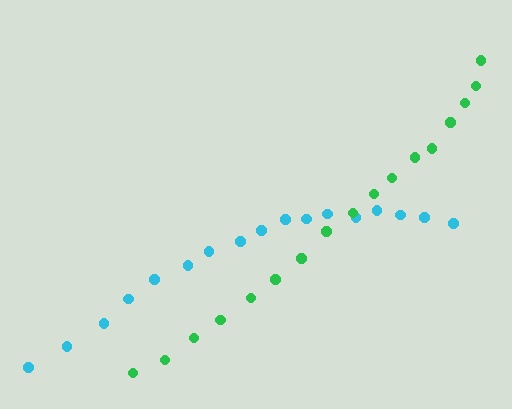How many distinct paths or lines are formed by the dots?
There are 2 distinct paths.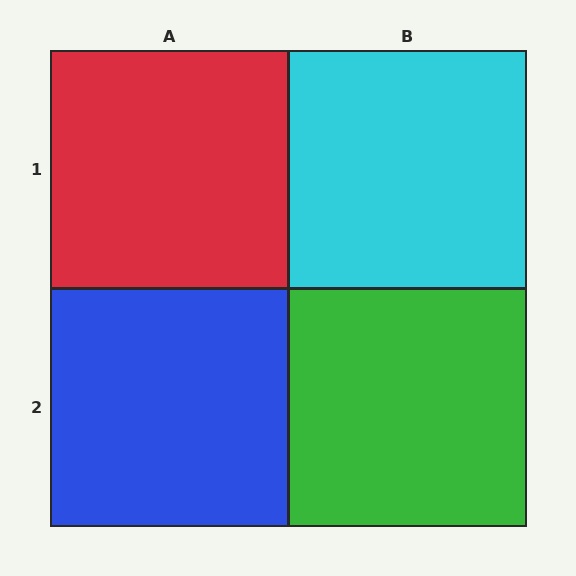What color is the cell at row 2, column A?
Blue.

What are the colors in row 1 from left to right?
Red, cyan.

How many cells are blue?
1 cell is blue.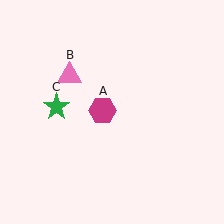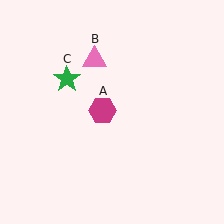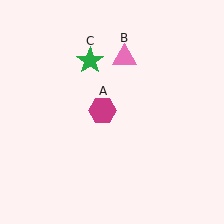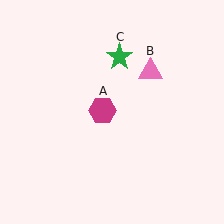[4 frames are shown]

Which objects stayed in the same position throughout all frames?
Magenta hexagon (object A) remained stationary.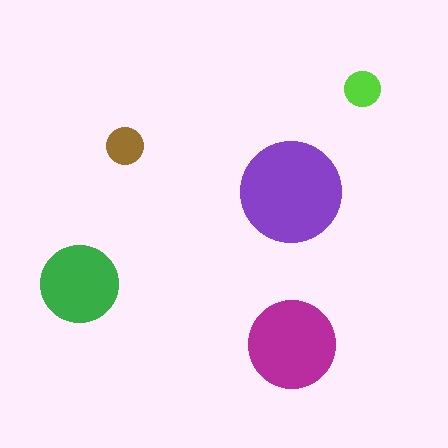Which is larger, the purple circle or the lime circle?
The purple one.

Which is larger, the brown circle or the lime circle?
The brown one.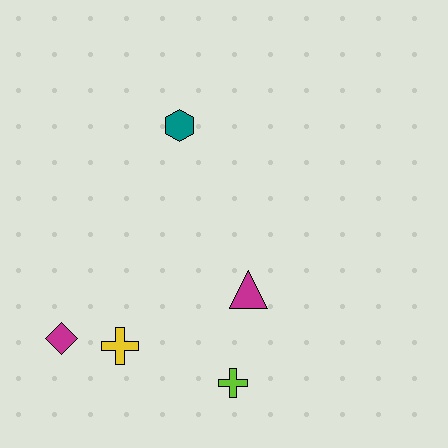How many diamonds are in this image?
There is 1 diamond.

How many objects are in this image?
There are 5 objects.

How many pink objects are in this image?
There are no pink objects.